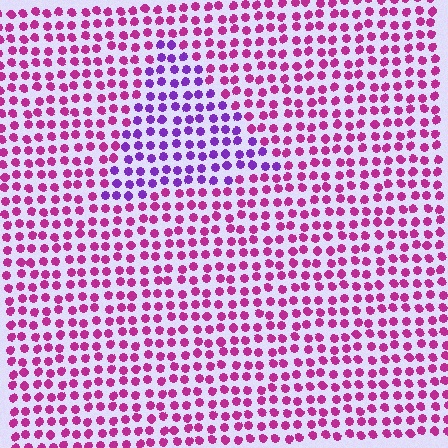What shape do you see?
I see a triangle.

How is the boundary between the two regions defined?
The boundary is defined purely by a slight shift in hue (about 43 degrees). Spacing, size, and orientation are identical on both sides.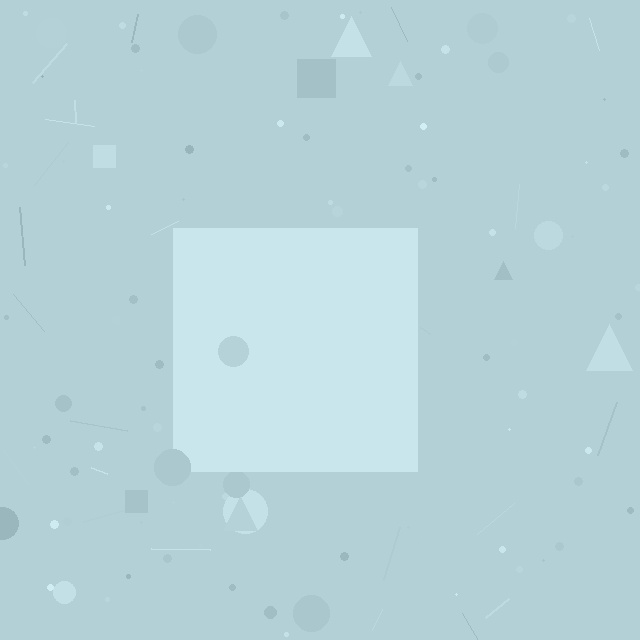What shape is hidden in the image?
A square is hidden in the image.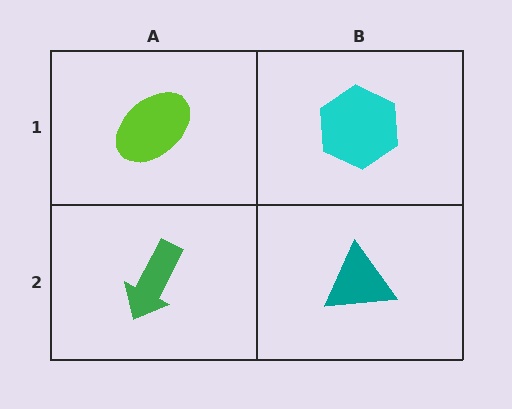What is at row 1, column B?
A cyan hexagon.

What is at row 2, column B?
A teal triangle.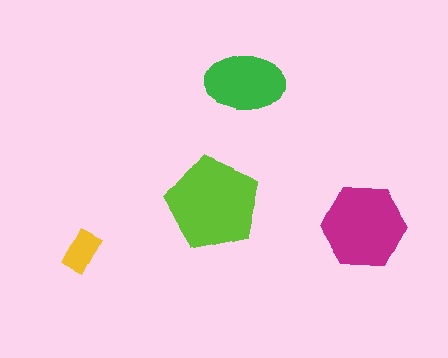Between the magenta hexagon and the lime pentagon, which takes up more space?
The lime pentagon.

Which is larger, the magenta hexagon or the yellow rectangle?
The magenta hexagon.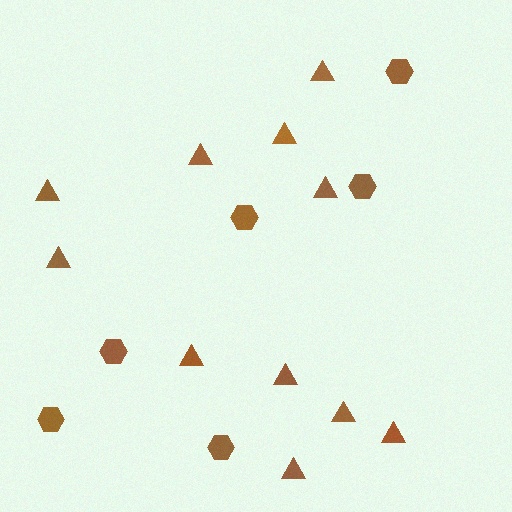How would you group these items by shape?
There are 2 groups: one group of hexagons (6) and one group of triangles (11).